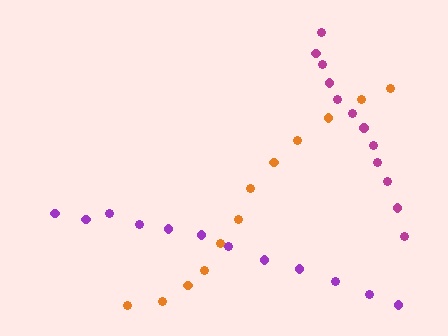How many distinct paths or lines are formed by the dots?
There are 3 distinct paths.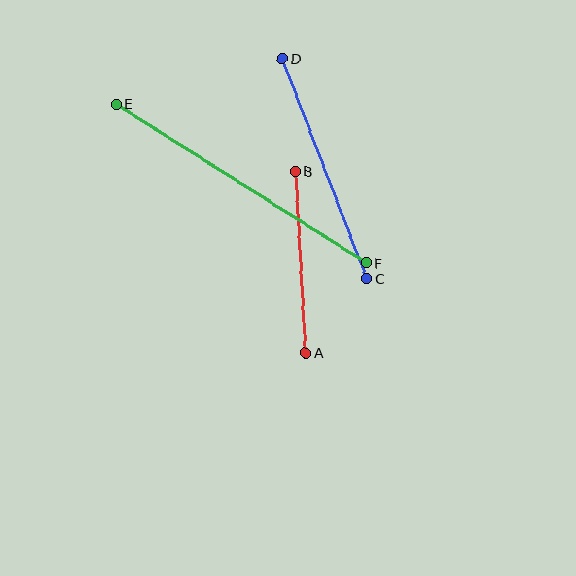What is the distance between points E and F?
The distance is approximately 296 pixels.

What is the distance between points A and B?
The distance is approximately 181 pixels.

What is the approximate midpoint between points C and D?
The midpoint is at approximately (325, 168) pixels.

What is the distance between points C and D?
The distance is approximately 236 pixels.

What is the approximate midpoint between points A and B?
The midpoint is at approximately (301, 262) pixels.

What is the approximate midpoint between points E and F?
The midpoint is at approximately (241, 184) pixels.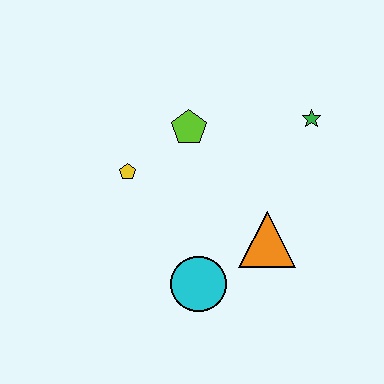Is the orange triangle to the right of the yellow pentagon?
Yes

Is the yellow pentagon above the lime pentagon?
No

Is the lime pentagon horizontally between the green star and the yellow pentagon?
Yes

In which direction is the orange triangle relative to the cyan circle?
The orange triangle is to the right of the cyan circle.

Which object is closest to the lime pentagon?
The yellow pentagon is closest to the lime pentagon.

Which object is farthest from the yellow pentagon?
The green star is farthest from the yellow pentagon.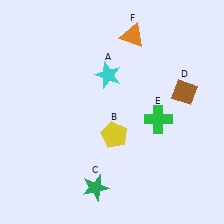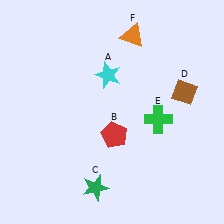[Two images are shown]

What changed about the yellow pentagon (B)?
In Image 1, B is yellow. In Image 2, it changed to red.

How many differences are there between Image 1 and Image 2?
There is 1 difference between the two images.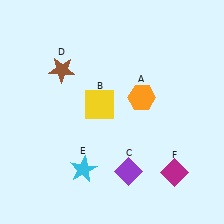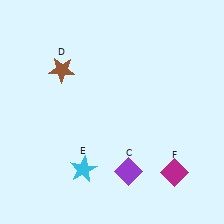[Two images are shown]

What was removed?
The yellow square (B), the orange hexagon (A) were removed in Image 2.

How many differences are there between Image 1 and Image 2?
There are 2 differences between the two images.